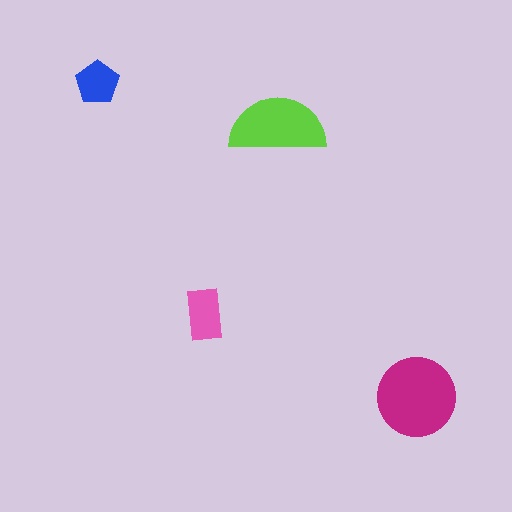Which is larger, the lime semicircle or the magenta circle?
The magenta circle.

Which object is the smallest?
The blue pentagon.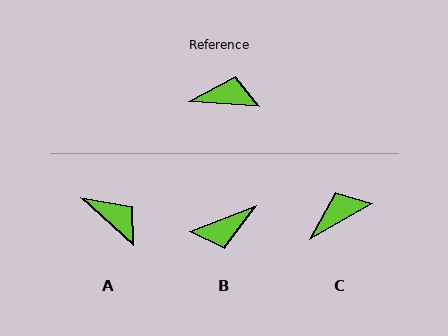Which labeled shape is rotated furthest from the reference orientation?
B, about 155 degrees away.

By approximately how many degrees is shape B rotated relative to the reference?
Approximately 155 degrees clockwise.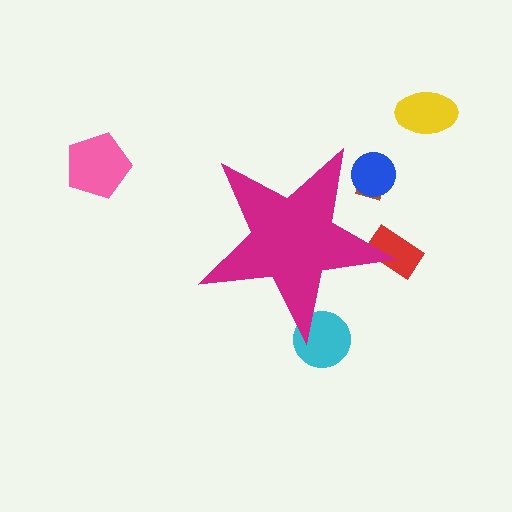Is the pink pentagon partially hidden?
No, the pink pentagon is fully visible.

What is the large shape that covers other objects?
A magenta star.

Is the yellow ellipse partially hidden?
No, the yellow ellipse is fully visible.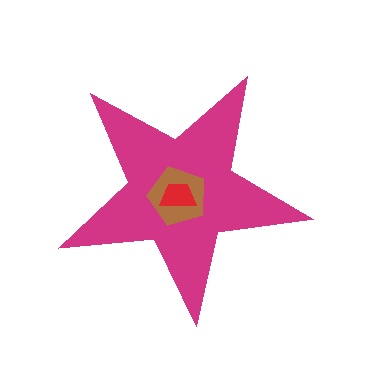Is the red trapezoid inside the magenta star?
Yes.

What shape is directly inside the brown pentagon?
The red trapezoid.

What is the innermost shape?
The red trapezoid.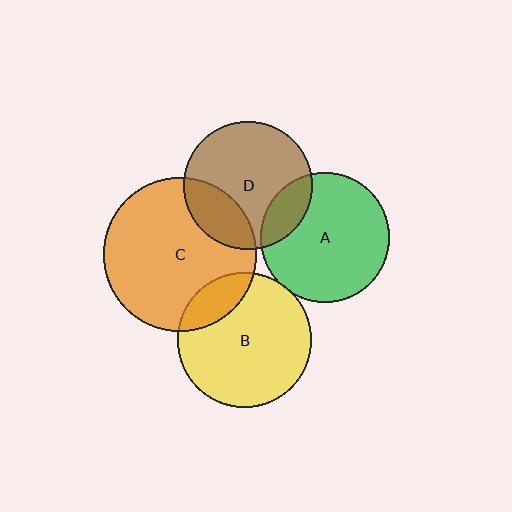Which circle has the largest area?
Circle C (orange).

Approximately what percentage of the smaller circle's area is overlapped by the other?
Approximately 5%.